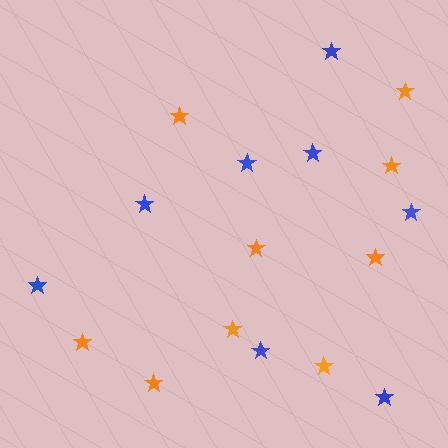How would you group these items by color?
There are 2 groups: one group of blue stars (8) and one group of orange stars (9).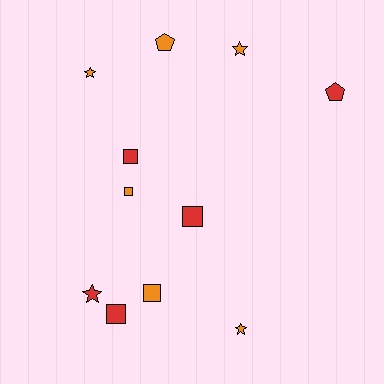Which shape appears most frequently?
Square, with 5 objects.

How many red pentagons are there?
There is 1 red pentagon.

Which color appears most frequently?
Orange, with 6 objects.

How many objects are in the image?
There are 11 objects.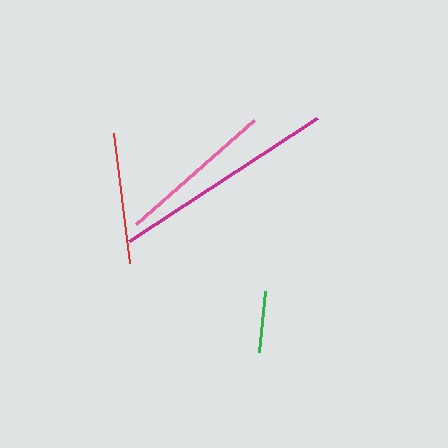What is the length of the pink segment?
The pink segment is approximately 157 pixels long.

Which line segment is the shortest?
The green line is the shortest at approximately 62 pixels.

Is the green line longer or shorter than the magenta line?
The magenta line is longer than the green line.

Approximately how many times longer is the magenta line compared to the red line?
The magenta line is approximately 1.7 times the length of the red line.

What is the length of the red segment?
The red segment is approximately 131 pixels long.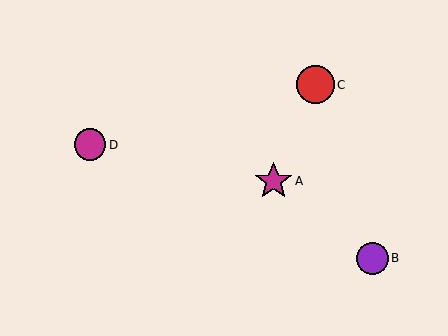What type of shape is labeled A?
Shape A is a magenta star.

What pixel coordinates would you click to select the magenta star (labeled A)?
Click at (273, 181) to select the magenta star A.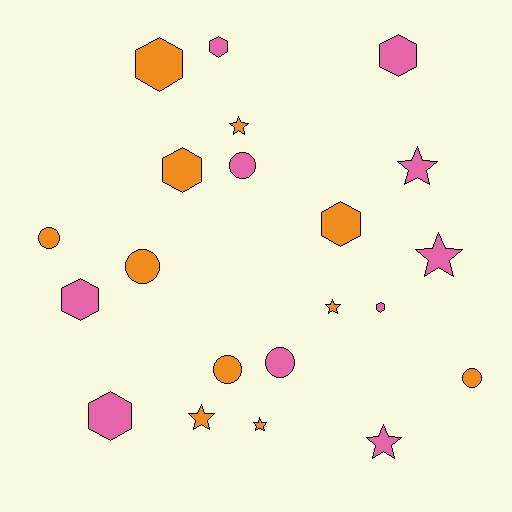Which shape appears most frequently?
Hexagon, with 8 objects.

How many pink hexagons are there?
There are 5 pink hexagons.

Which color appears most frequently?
Orange, with 11 objects.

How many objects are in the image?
There are 21 objects.